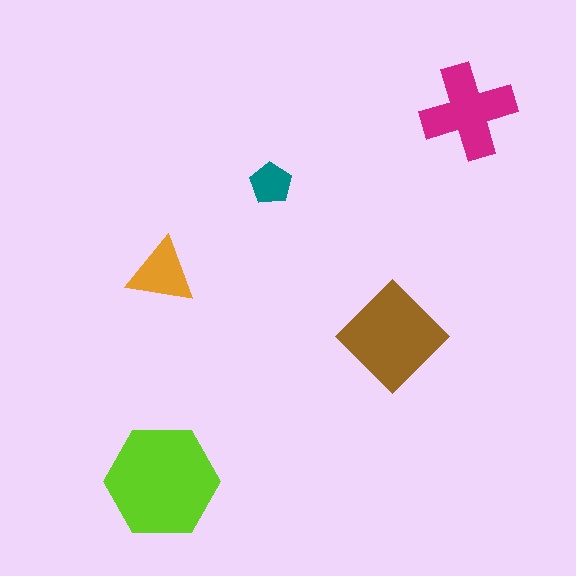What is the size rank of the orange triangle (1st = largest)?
4th.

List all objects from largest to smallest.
The lime hexagon, the brown diamond, the magenta cross, the orange triangle, the teal pentagon.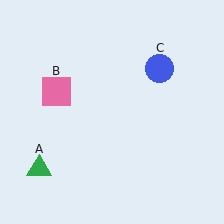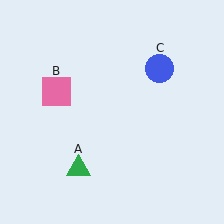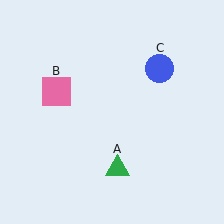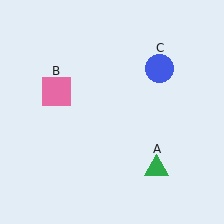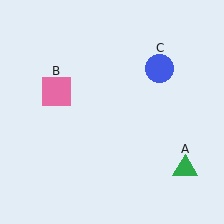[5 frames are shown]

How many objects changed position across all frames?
1 object changed position: green triangle (object A).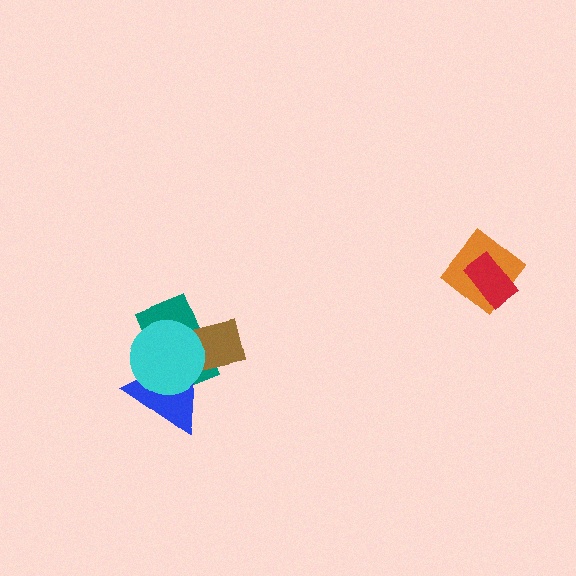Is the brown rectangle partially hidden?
Yes, it is partially covered by another shape.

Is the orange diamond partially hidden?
Yes, it is partially covered by another shape.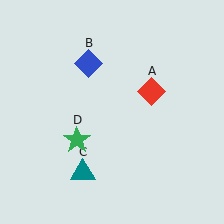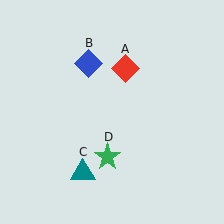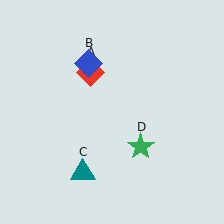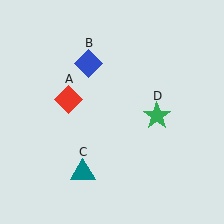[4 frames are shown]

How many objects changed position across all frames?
2 objects changed position: red diamond (object A), green star (object D).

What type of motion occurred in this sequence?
The red diamond (object A), green star (object D) rotated counterclockwise around the center of the scene.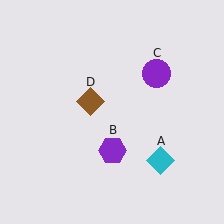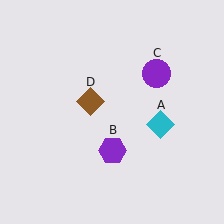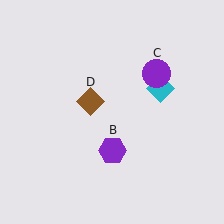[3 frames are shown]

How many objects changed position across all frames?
1 object changed position: cyan diamond (object A).